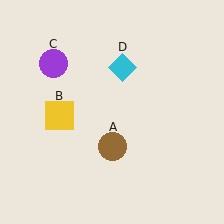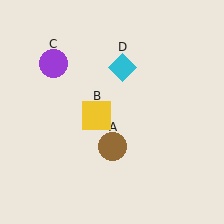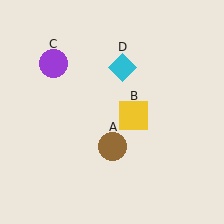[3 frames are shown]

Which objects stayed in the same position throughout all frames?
Brown circle (object A) and purple circle (object C) and cyan diamond (object D) remained stationary.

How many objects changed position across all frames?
1 object changed position: yellow square (object B).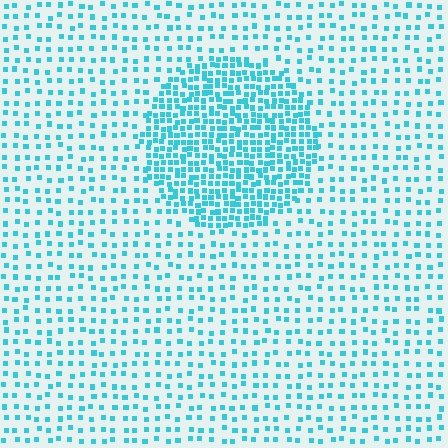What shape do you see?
I see a circle.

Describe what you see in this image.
The image contains small cyan elements arranged at two different densities. A circle-shaped region is visible where the elements are more densely packed than the surrounding area.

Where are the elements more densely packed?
The elements are more densely packed inside the circle boundary.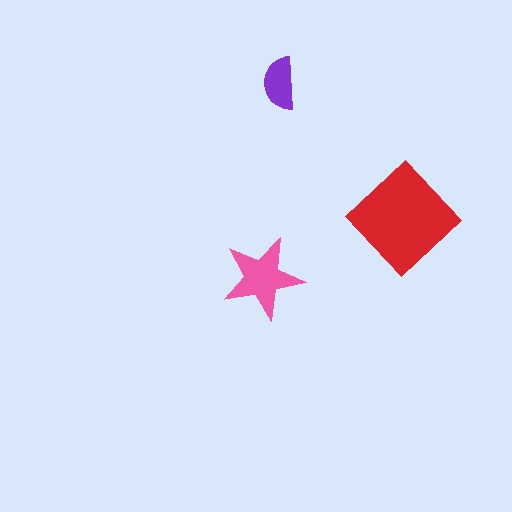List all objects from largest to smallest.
The red diamond, the pink star, the purple semicircle.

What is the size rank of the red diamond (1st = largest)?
1st.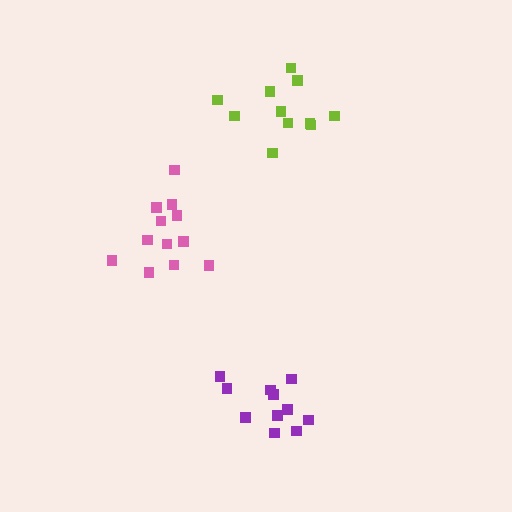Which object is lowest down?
The purple cluster is bottommost.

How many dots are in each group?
Group 1: 13 dots, Group 2: 11 dots, Group 3: 11 dots (35 total).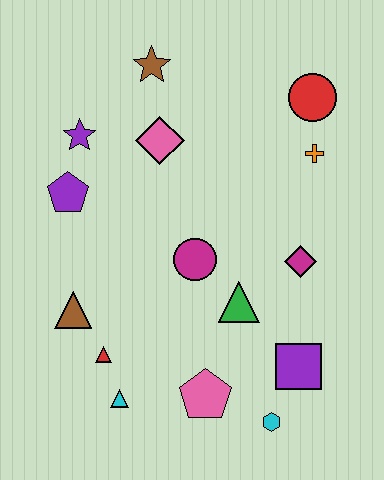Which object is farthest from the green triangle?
The brown star is farthest from the green triangle.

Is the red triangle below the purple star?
Yes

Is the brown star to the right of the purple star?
Yes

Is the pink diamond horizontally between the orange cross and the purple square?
No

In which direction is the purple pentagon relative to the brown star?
The purple pentagon is below the brown star.